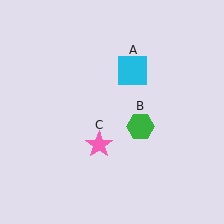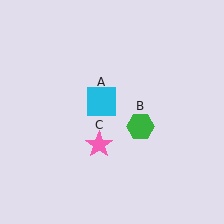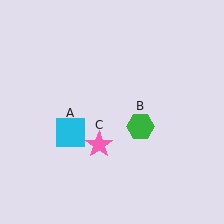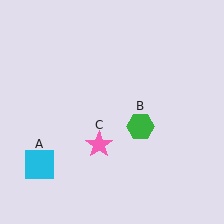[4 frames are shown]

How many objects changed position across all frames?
1 object changed position: cyan square (object A).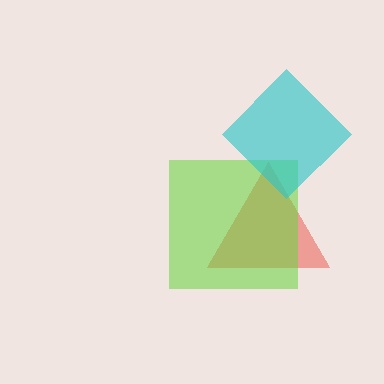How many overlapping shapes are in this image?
There are 3 overlapping shapes in the image.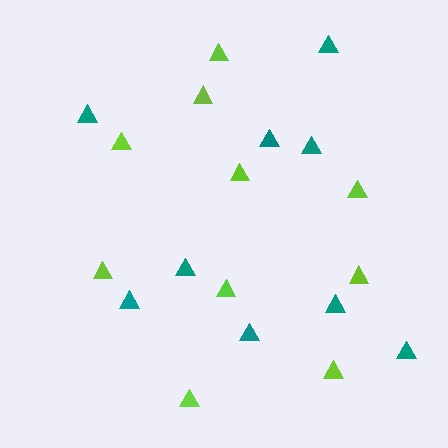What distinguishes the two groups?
There are 2 groups: one group of teal triangles (9) and one group of lime triangles (10).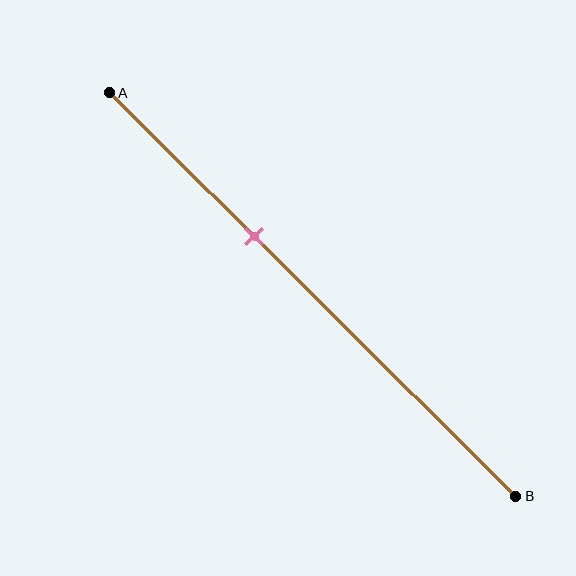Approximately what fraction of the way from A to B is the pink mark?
The pink mark is approximately 35% of the way from A to B.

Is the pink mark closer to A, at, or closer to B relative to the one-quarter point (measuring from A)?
The pink mark is closer to point B than the one-quarter point of segment AB.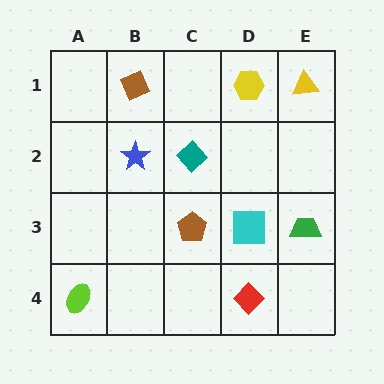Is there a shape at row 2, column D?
No, that cell is empty.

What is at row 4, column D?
A red diamond.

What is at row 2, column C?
A teal diamond.